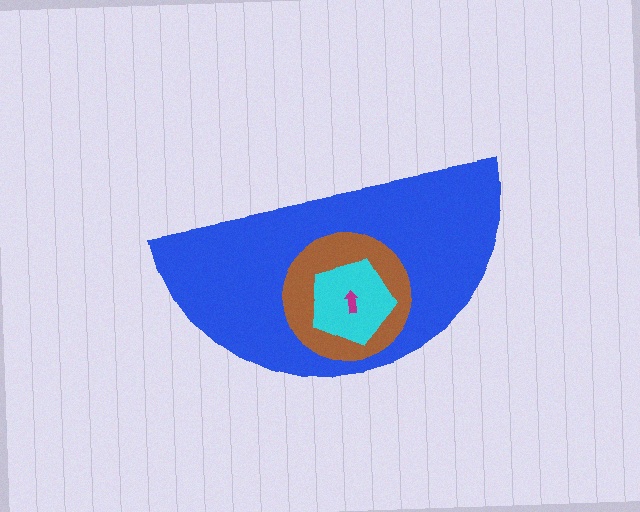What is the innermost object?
The magenta arrow.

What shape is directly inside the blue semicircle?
The brown circle.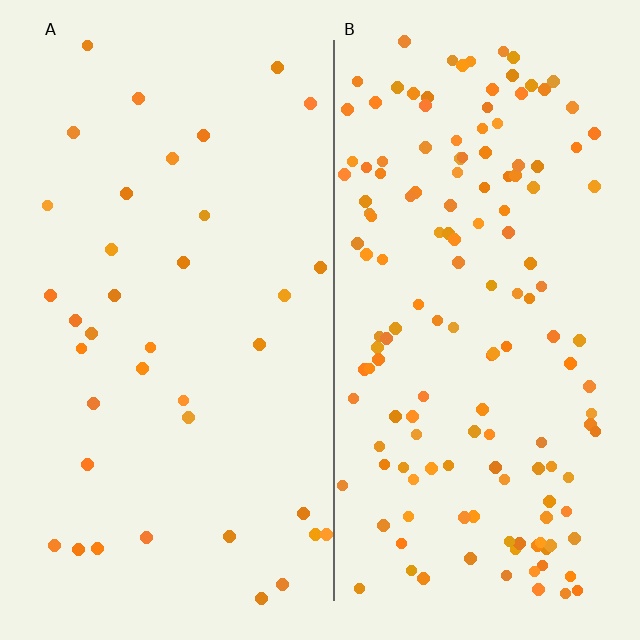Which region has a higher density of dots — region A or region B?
B (the right).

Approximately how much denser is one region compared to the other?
Approximately 4.0× — region B over region A.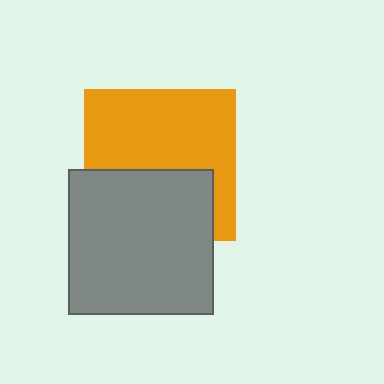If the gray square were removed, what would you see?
You would see the complete orange square.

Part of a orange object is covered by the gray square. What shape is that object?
It is a square.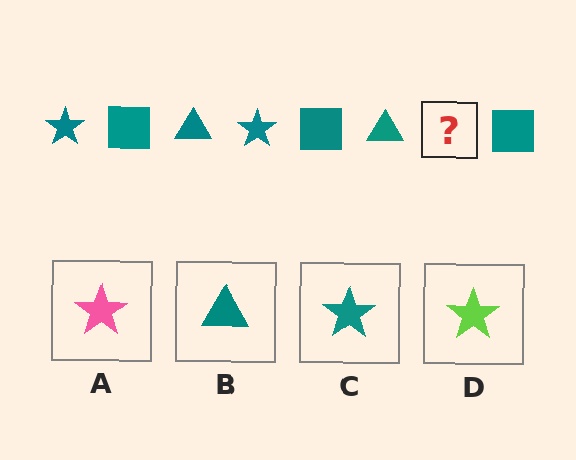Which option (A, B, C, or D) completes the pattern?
C.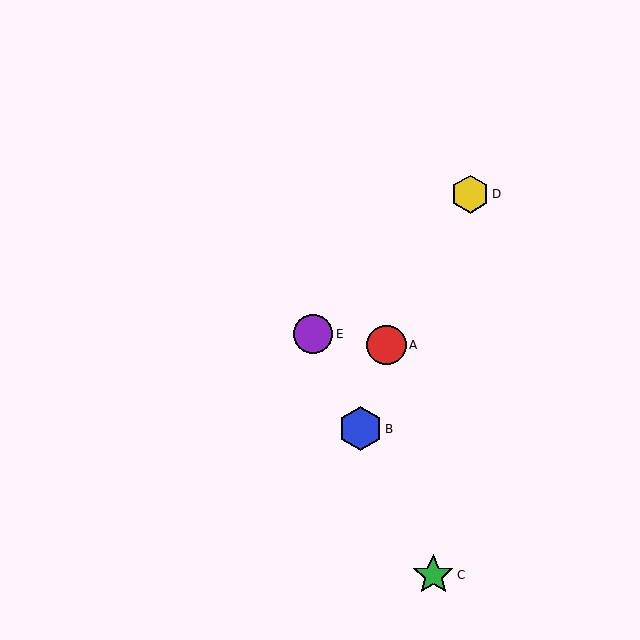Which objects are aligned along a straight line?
Objects B, C, E are aligned along a straight line.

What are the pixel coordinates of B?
Object B is at (360, 429).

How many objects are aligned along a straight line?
3 objects (B, C, E) are aligned along a straight line.